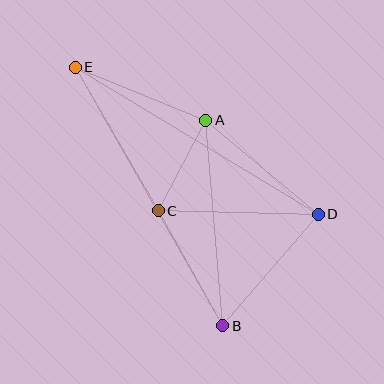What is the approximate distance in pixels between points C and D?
The distance between C and D is approximately 160 pixels.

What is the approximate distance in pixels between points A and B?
The distance between A and B is approximately 206 pixels.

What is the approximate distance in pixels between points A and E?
The distance between A and E is approximately 141 pixels.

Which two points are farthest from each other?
Points B and E are farthest from each other.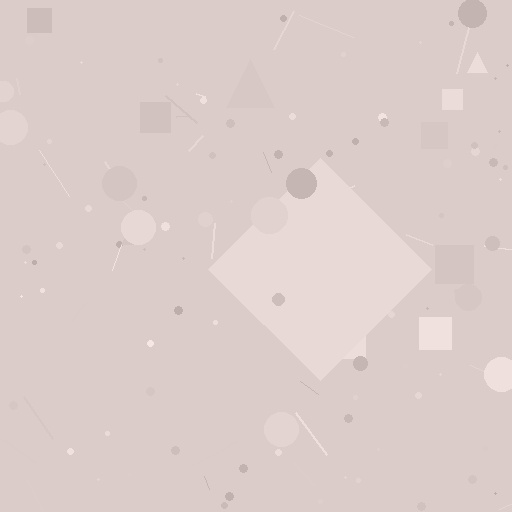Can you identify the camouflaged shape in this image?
The camouflaged shape is a diamond.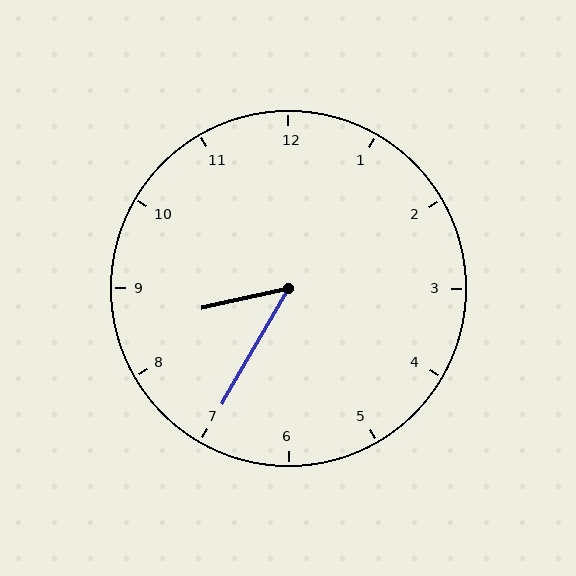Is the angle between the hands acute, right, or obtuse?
It is acute.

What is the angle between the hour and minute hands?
Approximately 48 degrees.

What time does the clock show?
8:35.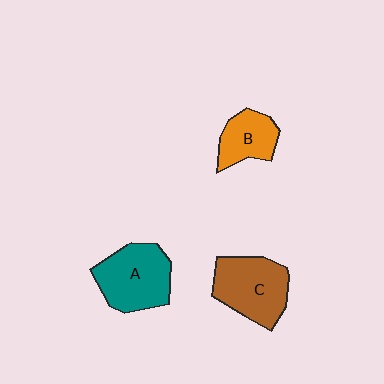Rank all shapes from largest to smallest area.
From largest to smallest: A (teal), C (brown), B (orange).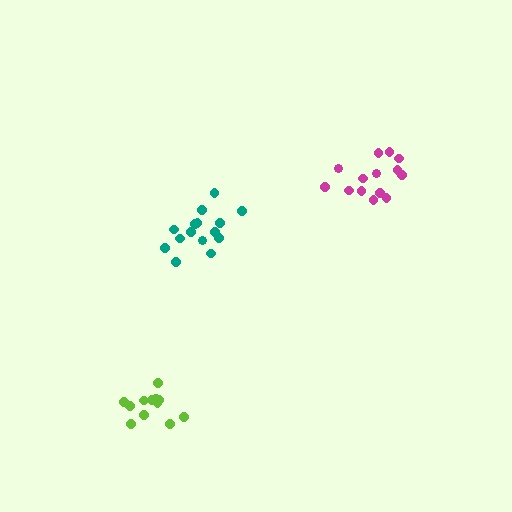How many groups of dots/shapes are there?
There are 3 groups.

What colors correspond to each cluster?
The clusters are colored: lime, magenta, teal.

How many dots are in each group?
Group 1: 12 dots, Group 2: 14 dots, Group 3: 15 dots (41 total).